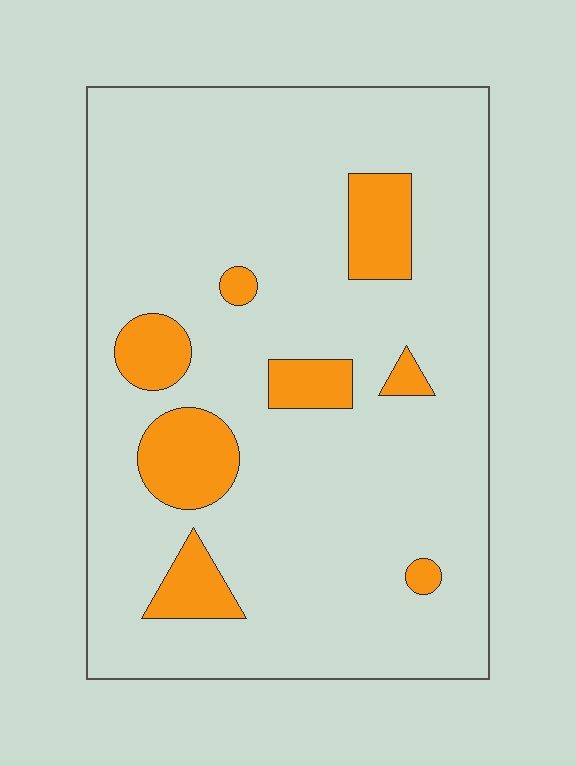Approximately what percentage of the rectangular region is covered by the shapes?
Approximately 15%.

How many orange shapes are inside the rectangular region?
8.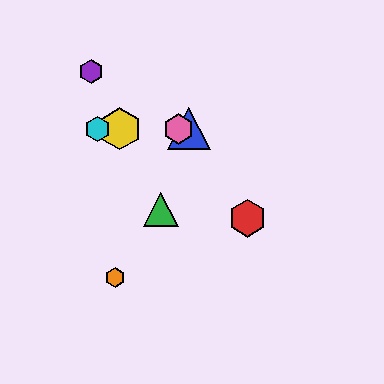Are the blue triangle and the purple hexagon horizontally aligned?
No, the blue triangle is at y≈129 and the purple hexagon is at y≈71.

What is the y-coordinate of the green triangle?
The green triangle is at y≈210.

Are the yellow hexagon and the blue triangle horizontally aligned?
Yes, both are at y≈129.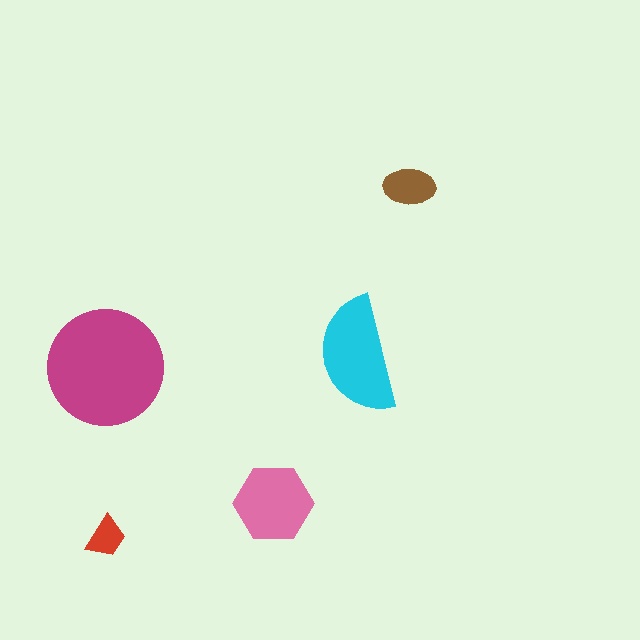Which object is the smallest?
The red trapezoid.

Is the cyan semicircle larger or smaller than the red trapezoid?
Larger.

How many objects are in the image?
There are 5 objects in the image.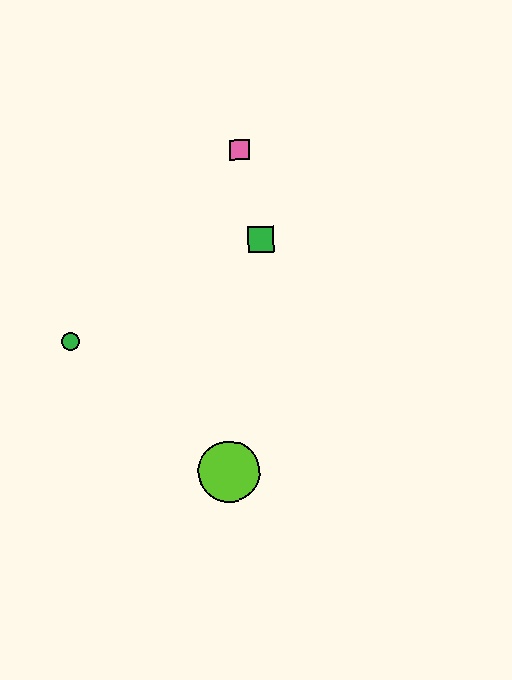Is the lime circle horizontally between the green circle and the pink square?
Yes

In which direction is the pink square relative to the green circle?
The pink square is above the green circle.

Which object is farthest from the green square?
The lime circle is farthest from the green square.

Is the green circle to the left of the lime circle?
Yes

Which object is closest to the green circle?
The lime circle is closest to the green circle.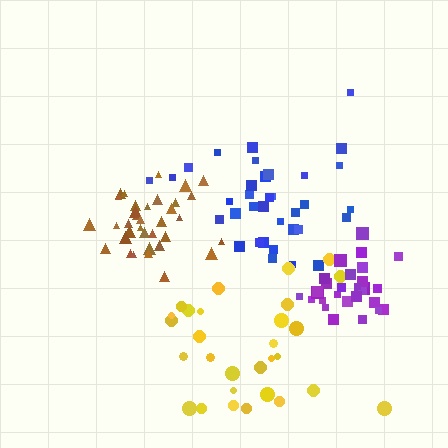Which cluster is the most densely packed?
Brown.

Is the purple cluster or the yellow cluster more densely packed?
Purple.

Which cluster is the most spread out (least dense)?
Yellow.